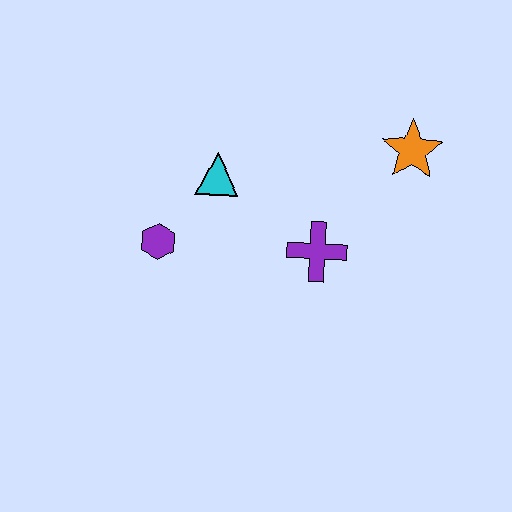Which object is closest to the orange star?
The purple cross is closest to the orange star.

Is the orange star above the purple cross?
Yes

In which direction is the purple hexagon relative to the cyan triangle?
The purple hexagon is below the cyan triangle.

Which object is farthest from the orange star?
The purple hexagon is farthest from the orange star.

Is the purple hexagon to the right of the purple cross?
No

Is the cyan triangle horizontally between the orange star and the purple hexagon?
Yes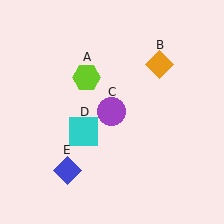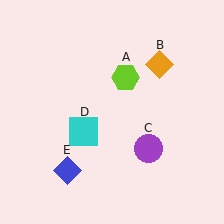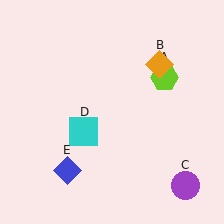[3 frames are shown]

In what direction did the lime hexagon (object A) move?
The lime hexagon (object A) moved right.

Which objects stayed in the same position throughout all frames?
Orange diamond (object B) and cyan square (object D) and blue diamond (object E) remained stationary.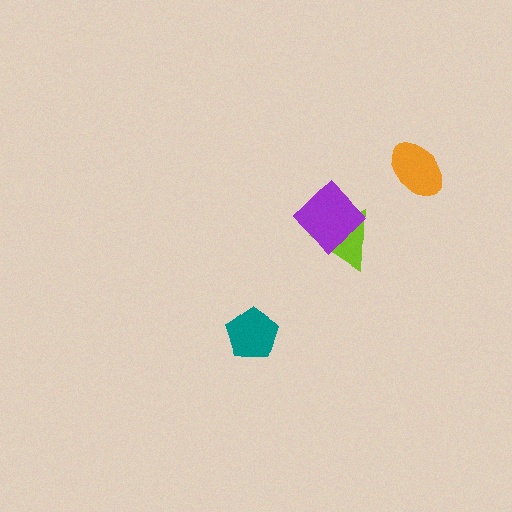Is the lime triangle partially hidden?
Yes, it is partially covered by another shape.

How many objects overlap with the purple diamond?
1 object overlaps with the purple diamond.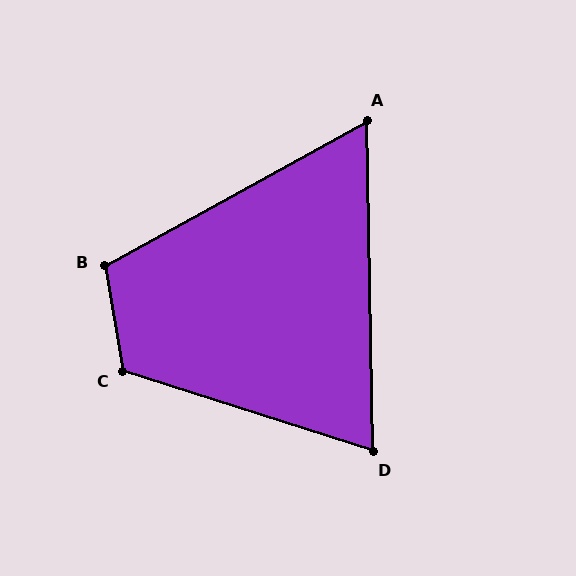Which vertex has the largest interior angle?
C, at approximately 118 degrees.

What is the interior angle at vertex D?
Approximately 71 degrees (acute).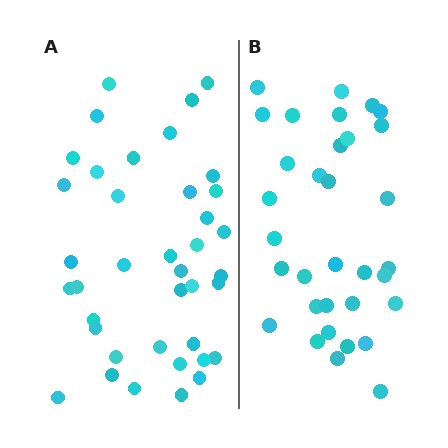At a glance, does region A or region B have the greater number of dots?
Region A (the left region) has more dots.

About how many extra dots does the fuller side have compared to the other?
Region A has about 6 more dots than region B.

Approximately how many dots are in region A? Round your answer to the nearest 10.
About 40 dots. (The exact count is 39, which rounds to 40.)